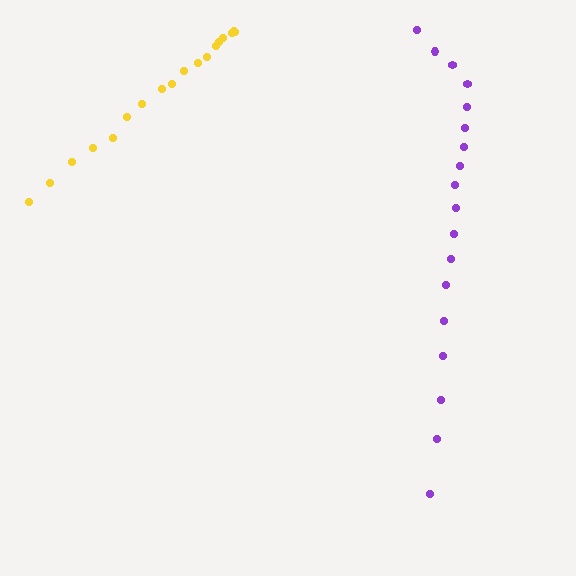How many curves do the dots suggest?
There are 2 distinct paths.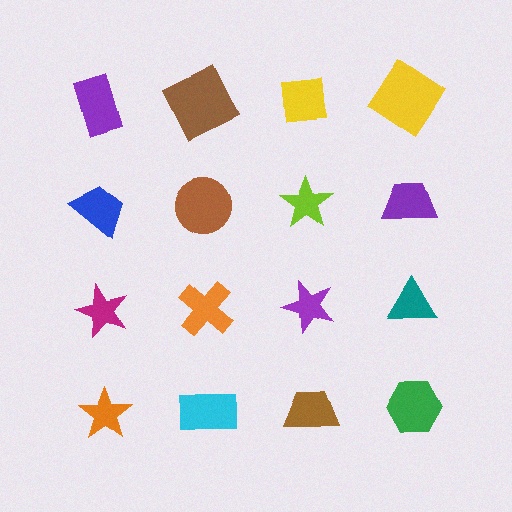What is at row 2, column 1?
A blue trapezoid.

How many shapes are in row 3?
4 shapes.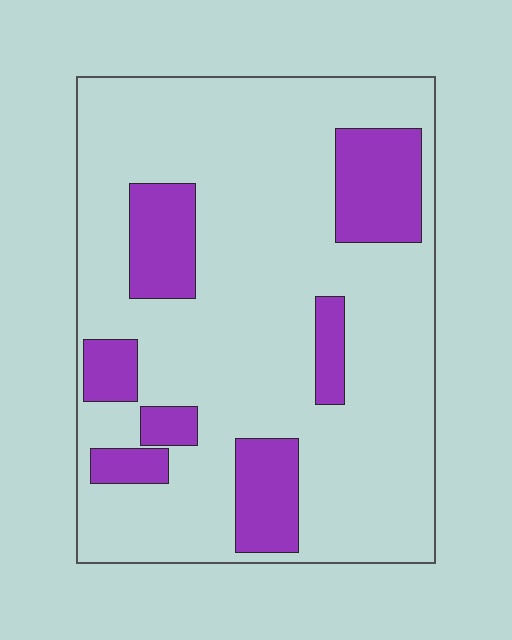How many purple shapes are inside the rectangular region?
7.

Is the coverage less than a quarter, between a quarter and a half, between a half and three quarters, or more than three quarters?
Less than a quarter.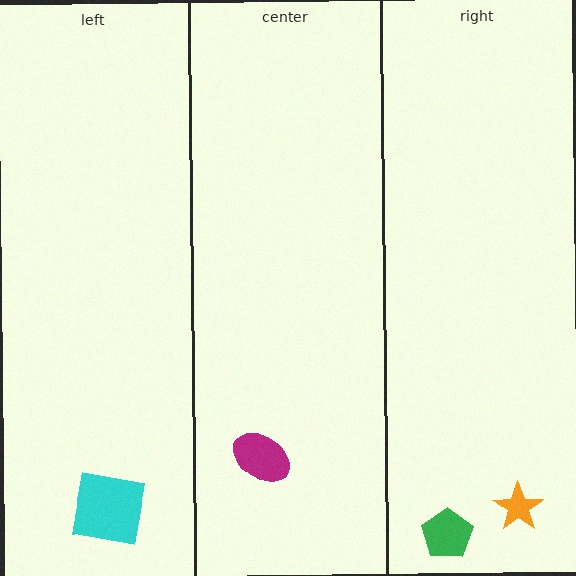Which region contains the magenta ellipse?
The center region.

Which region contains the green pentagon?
The right region.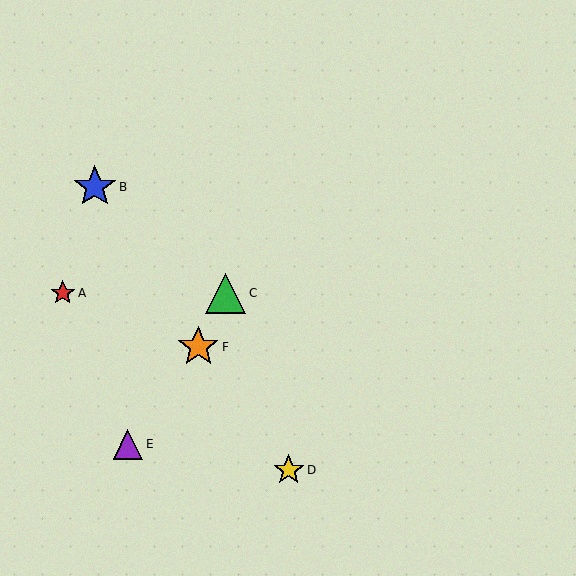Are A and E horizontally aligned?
No, A is at y≈293 and E is at y≈444.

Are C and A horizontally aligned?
Yes, both are at y≈293.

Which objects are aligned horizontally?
Objects A, C are aligned horizontally.